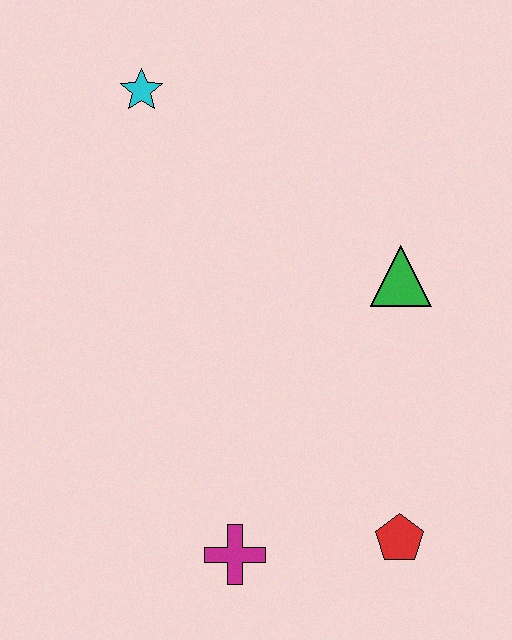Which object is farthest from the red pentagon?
The cyan star is farthest from the red pentagon.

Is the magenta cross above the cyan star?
No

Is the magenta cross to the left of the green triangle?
Yes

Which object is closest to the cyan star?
The green triangle is closest to the cyan star.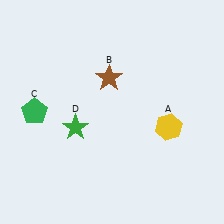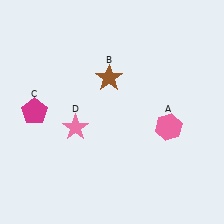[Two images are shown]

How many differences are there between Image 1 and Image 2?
There are 3 differences between the two images.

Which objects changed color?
A changed from yellow to pink. C changed from green to magenta. D changed from green to pink.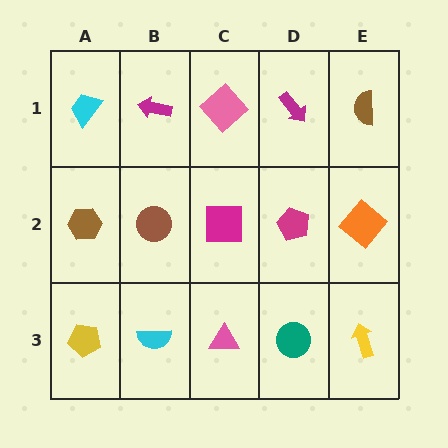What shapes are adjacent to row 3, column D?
A magenta pentagon (row 2, column D), a pink triangle (row 3, column C), a yellow arrow (row 3, column E).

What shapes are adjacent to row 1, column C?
A magenta square (row 2, column C), a magenta arrow (row 1, column B), a magenta arrow (row 1, column D).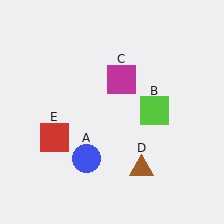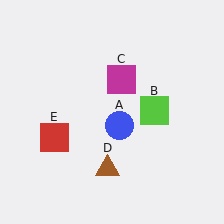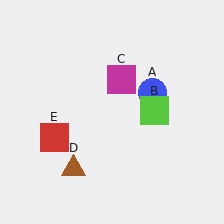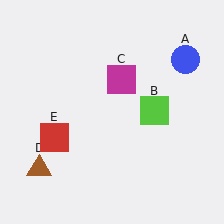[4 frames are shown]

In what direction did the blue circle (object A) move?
The blue circle (object A) moved up and to the right.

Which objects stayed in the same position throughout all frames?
Lime square (object B) and magenta square (object C) and red square (object E) remained stationary.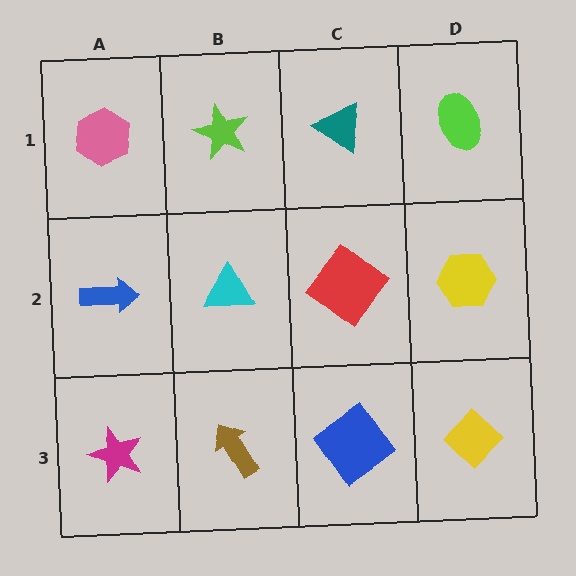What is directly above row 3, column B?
A cyan triangle.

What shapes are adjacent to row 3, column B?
A cyan triangle (row 2, column B), a magenta star (row 3, column A), a blue diamond (row 3, column C).